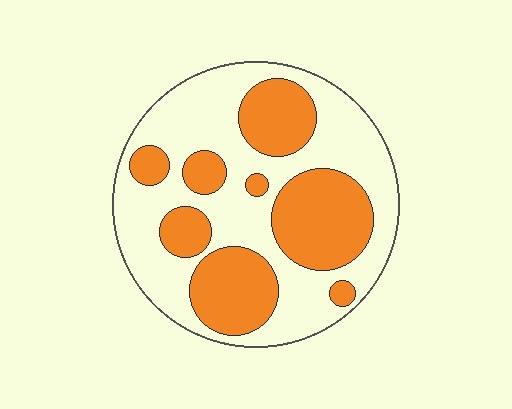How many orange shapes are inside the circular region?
8.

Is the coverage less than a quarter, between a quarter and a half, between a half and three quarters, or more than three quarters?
Between a quarter and a half.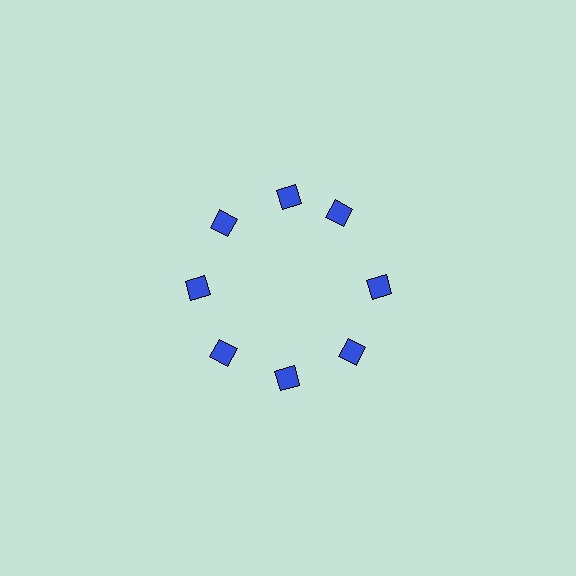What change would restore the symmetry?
The symmetry would be restored by rotating it back into even spacing with its neighbors so that all 8 squares sit at equal angles and equal distance from the center.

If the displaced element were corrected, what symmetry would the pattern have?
It would have 8-fold rotational symmetry — the pattern would map onto itself every 45 degrees.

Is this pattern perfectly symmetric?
No. The 8 blue squares are arranged in a ring, but one element near the 2 o'clock position is rotated out of alignment along the ring, breaking the 8-fold rotational symmetry.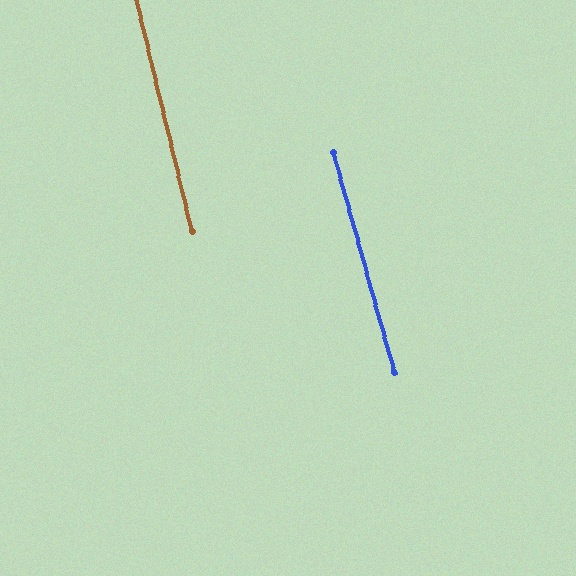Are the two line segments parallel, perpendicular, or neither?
Parallel — their directions differ by only 2.0°.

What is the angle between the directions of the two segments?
Approximately 2 degrees.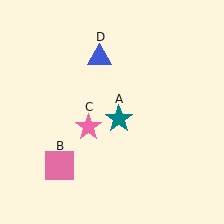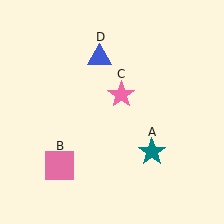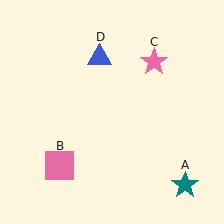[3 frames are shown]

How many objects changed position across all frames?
2 objects changed position: teal star (object A), pink star (object C).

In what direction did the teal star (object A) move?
The teal star (object A) moved down and to the right.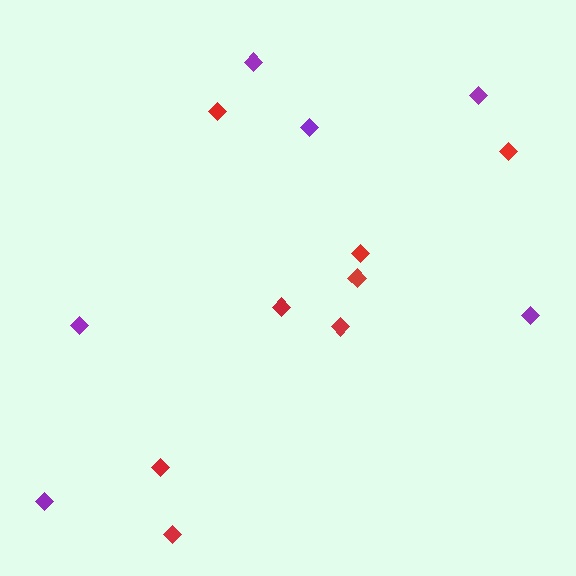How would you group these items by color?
There are 2 groups: one group of red diamonds (8) and one group of purple diamonds (6).